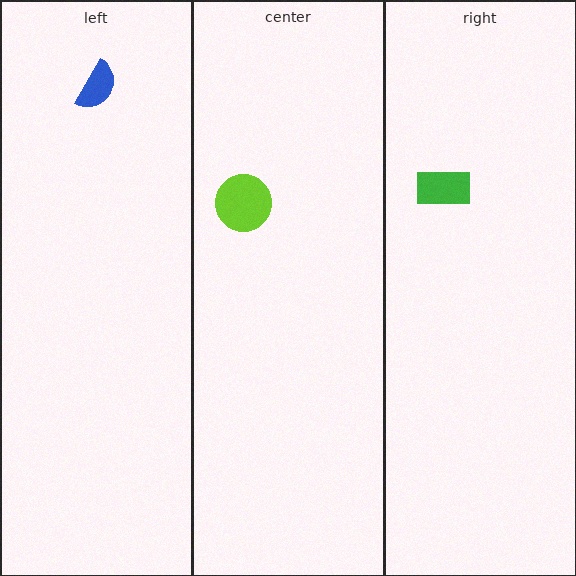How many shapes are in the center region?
1.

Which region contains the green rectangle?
The right region.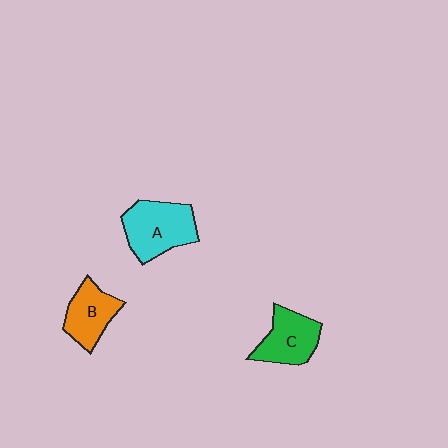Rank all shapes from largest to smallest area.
From largest to smallest: A (cyan), C (green), B (orange).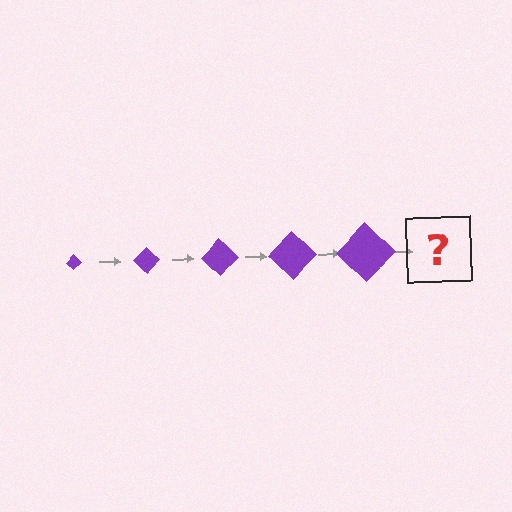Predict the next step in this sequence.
The next step is a purple diamond, larger than the previous one.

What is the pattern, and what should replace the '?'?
The pattern is that the diamond gets progressively larger each step. The '?' should be a purple diamond, larger than the previous one.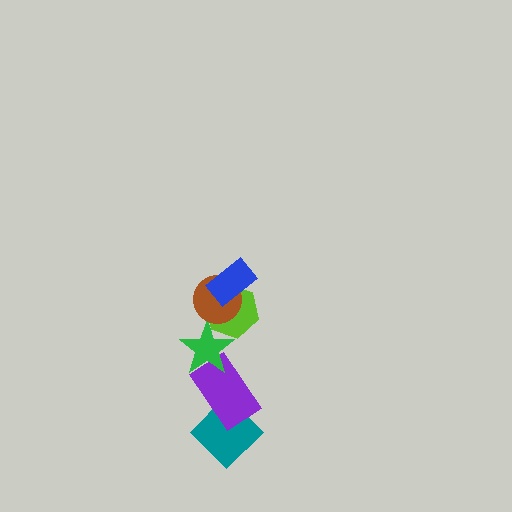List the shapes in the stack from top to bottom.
From top to bottom: the blue rectangle, the brown circle, the lime hexagon, the green star, the purple rectangle, the teal diamond.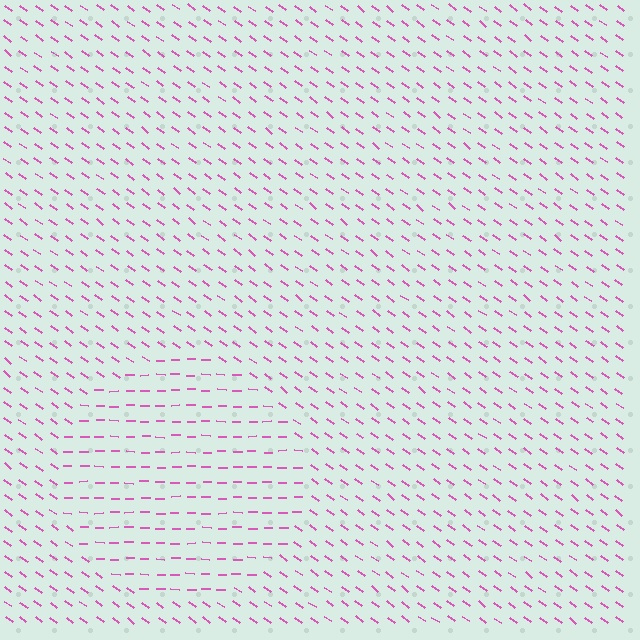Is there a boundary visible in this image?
Yes, there is a texture boundary formed by a change in line orientation.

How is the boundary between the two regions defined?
The boundary is defined purely by a change in line orientation (approximately 35 degrees difference). All lines are the same color and thickness.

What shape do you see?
I see a circle.